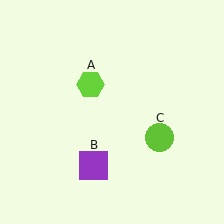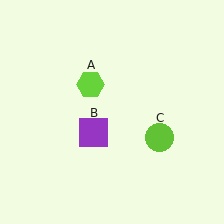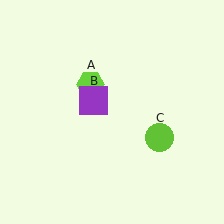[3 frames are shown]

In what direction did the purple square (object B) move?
The purple square (object B) moved up.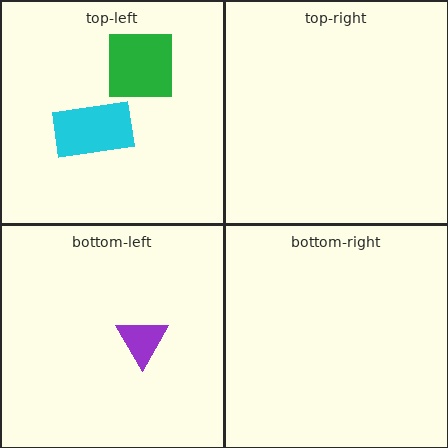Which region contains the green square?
The top-left region.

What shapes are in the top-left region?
The cyan rectangle, the green square.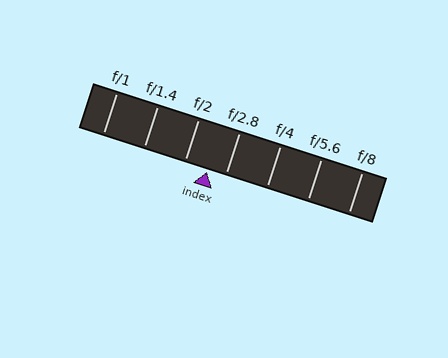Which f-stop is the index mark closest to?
The index mark is closest to f/2.8.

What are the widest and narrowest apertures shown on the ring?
The widest aperture shown is f/1 and the narrowest is f/8.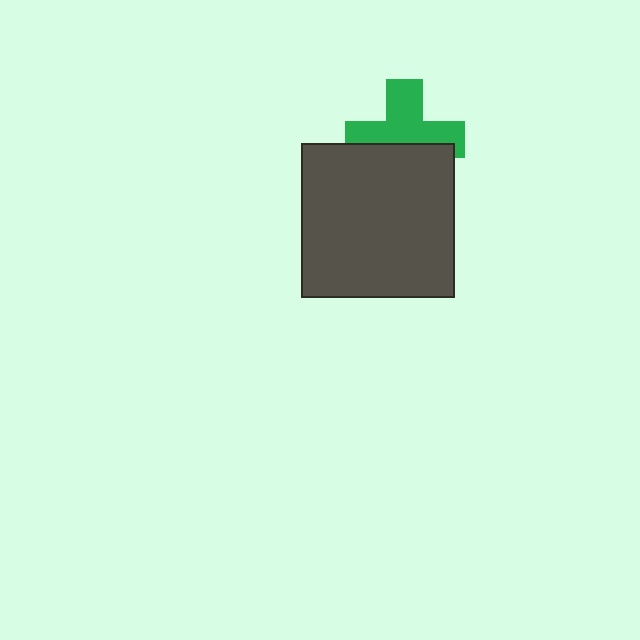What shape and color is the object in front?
The object in front is a dark gray square.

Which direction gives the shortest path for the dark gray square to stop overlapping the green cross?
Moving down gives the shortest separation.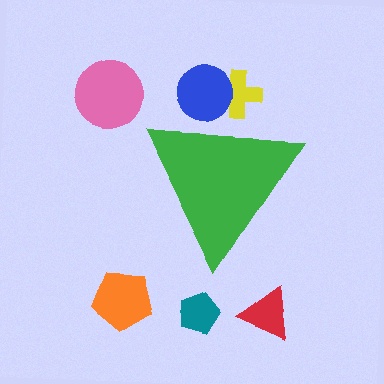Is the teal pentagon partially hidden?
No, the teal pentagon is fully visible.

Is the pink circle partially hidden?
No, the pink circle is fully visible.